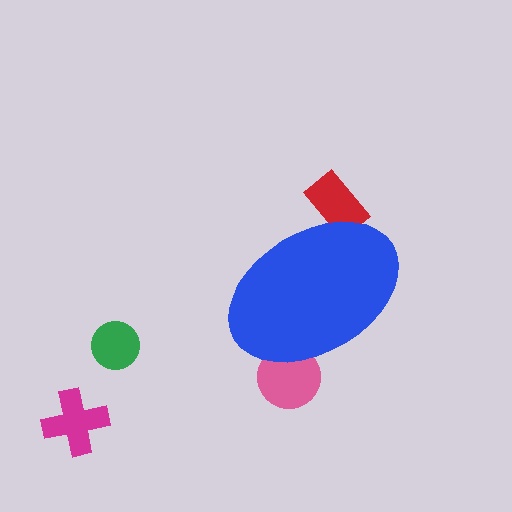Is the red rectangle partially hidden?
Yes, the red rectangle is partially hidden behind the blue ellipse.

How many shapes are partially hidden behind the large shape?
2 shapes are partially hidden.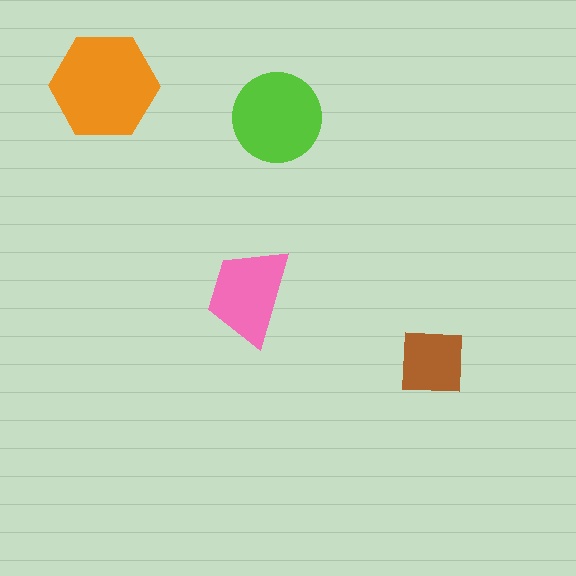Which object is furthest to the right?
The brown square is rightmost.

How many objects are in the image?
There are 4 objects in the image.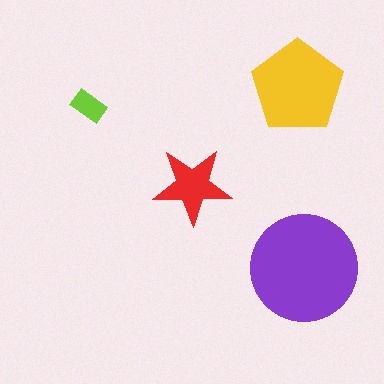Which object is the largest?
The purple circle.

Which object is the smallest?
The lime rectangle.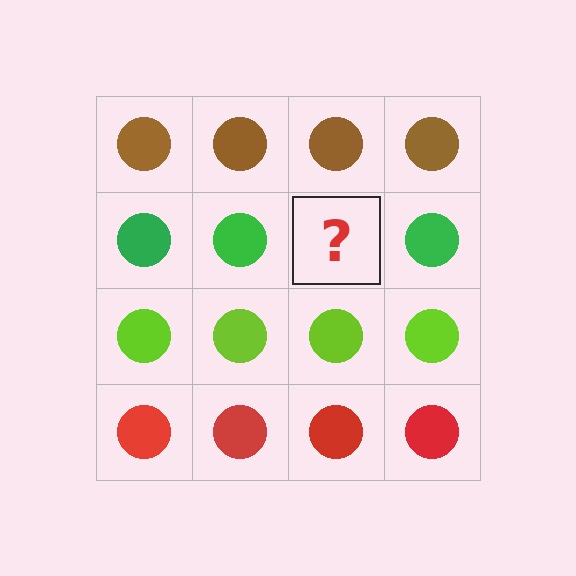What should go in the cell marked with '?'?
The missing cell should contain a green circle.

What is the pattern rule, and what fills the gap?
The rule is that each row has a consistent color. The gap should be filled with a green circle.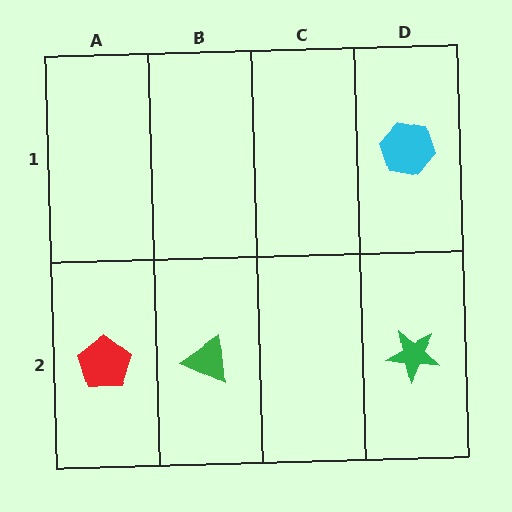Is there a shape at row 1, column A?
No, that cell is empty.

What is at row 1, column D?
A cyan hexagon.